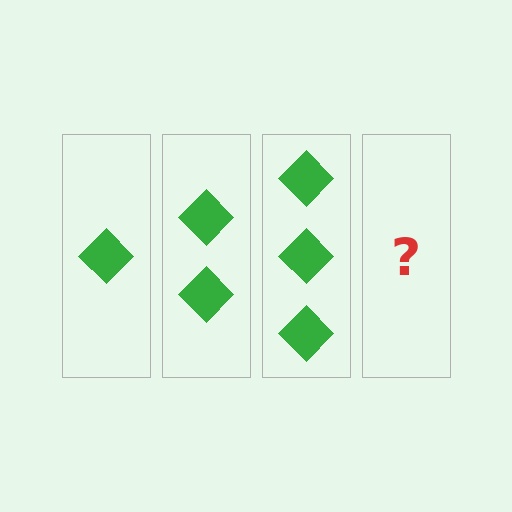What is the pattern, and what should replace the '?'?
The pattern is that each step adds one more diamond. The '?' should be 4 diamonds.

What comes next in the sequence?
The next element should be 4 diamonds.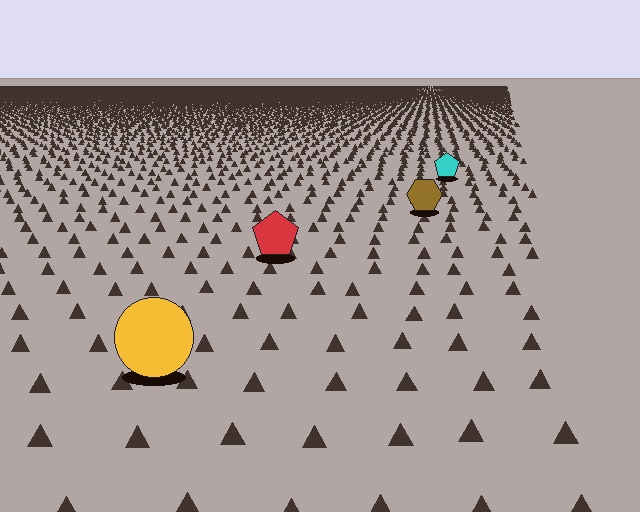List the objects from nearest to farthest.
From nearest to farthest: the yellow circle, the red pentagon, the brown hexagon, the cyan pentagon.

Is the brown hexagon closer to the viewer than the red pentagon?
No. The red pentagon is closer — you can tell from the texture gradient: the ground texture is coarser near it.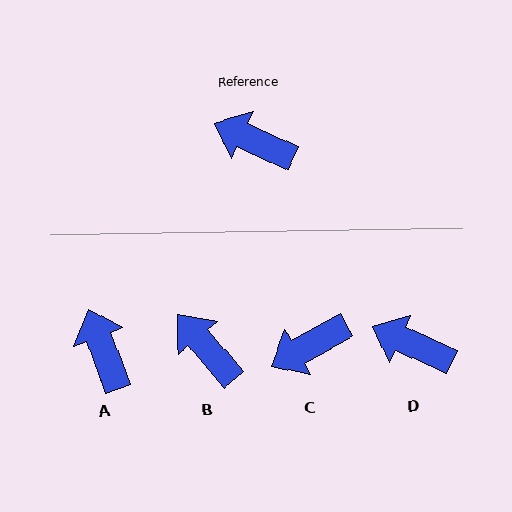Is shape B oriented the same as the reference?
No, it is off by about 25 degrees.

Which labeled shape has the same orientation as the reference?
D.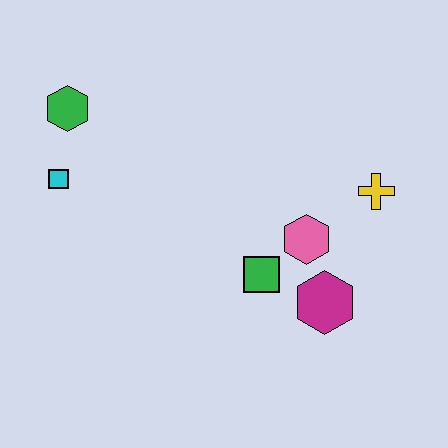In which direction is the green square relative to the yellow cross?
The green square is to the left of the yellow cross.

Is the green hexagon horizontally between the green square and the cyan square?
Yes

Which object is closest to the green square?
The pink hexagon is closest to the green square.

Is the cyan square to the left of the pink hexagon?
Yes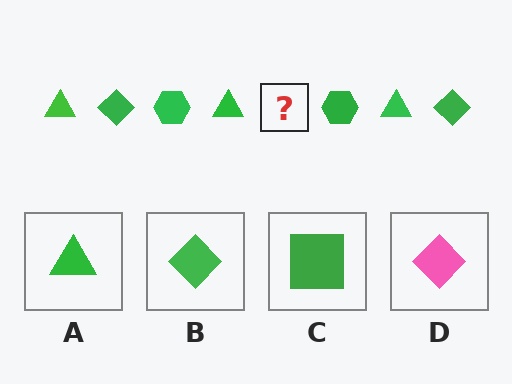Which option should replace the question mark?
Option B.